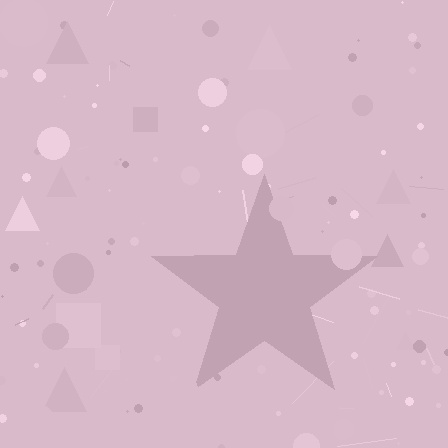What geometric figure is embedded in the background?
A star is embedded in the background.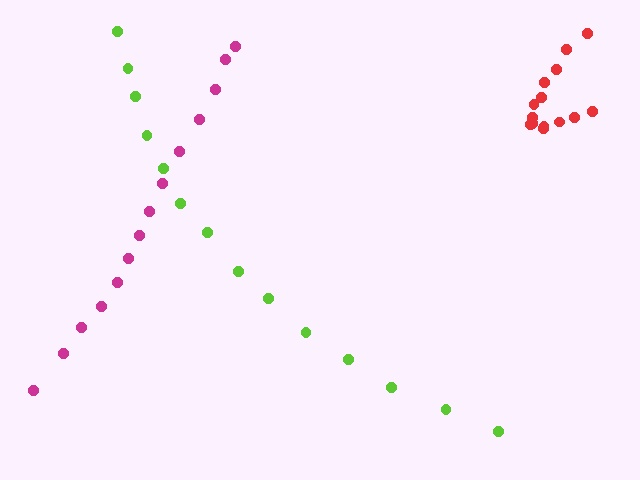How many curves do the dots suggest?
There are 3 distinct paths.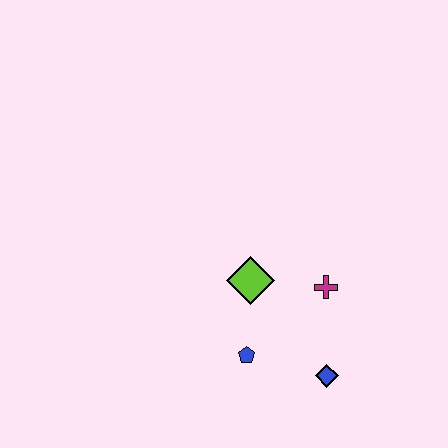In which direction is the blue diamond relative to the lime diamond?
The blue diamond is below the lime diamond.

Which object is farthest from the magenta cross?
The blue pentagon is farthest from the magenta cross.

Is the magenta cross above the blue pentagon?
Yes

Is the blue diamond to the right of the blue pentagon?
Yes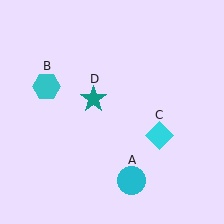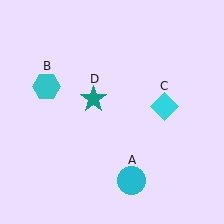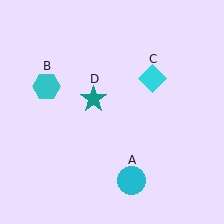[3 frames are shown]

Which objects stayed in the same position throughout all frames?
Cyan circle (object A) and cyan hexagon (object B) and teal star (object D) remained stationary.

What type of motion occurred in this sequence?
The cyan diamond (object C) rotated counterclockwise around the center of the scene.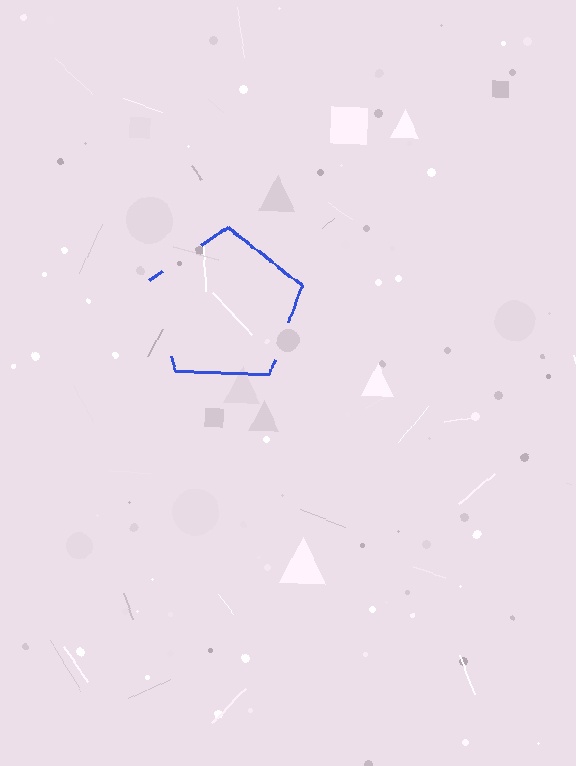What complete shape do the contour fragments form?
The contour fragments form a pentagon.